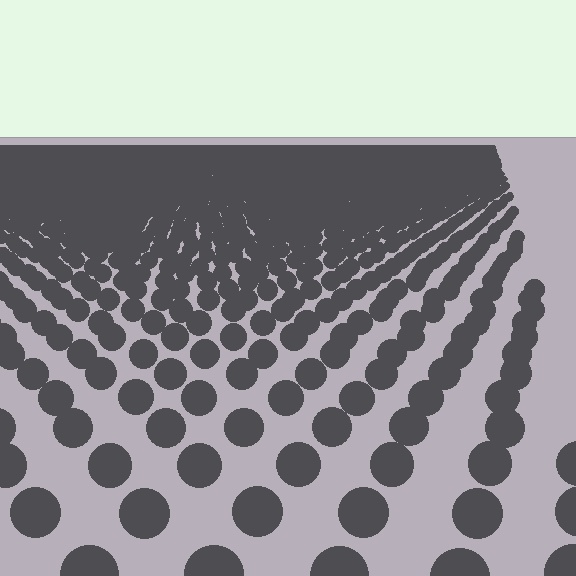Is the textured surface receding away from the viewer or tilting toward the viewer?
The surface is receding away from the viewer. Texture elements get smaller and denser toward the top.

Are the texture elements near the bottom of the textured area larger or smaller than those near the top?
Larger. Near the bottom, elements are closer to the viewer and appear at a bigger on-screen size.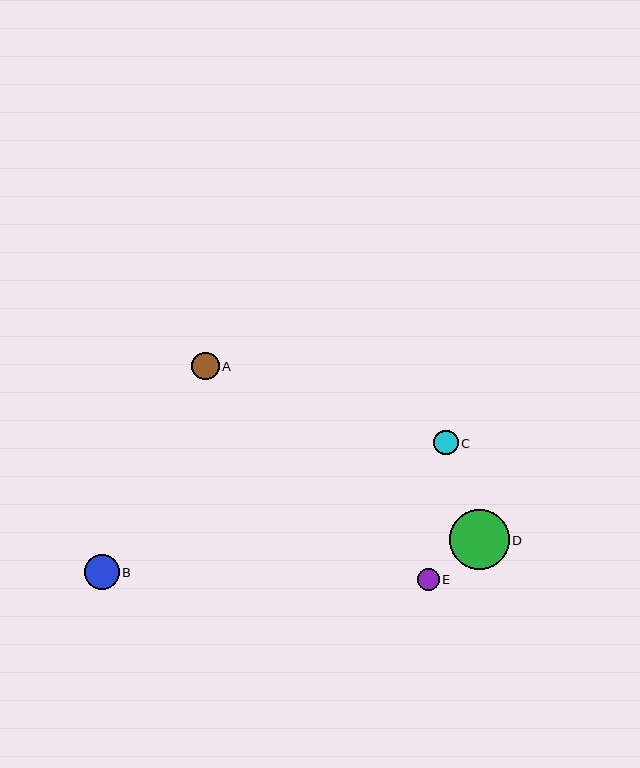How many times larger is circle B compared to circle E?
Circle B is approximately 1.6 times the size of circle E.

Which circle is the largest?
Circle D is the largest with a size of approximately 60 pixels.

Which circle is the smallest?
Circle E is the smallest with a size of approximately 22 pixels.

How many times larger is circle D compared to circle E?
Circle D is approximately 2.7 times the size of circle E.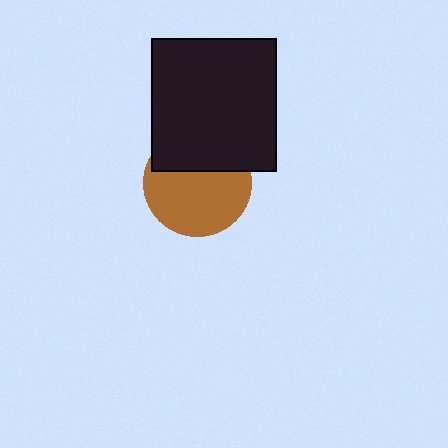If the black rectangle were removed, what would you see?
You would see the complete brown circle.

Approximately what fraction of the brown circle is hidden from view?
Roughly 36% of the brown circle is hidden behind the black rectangle.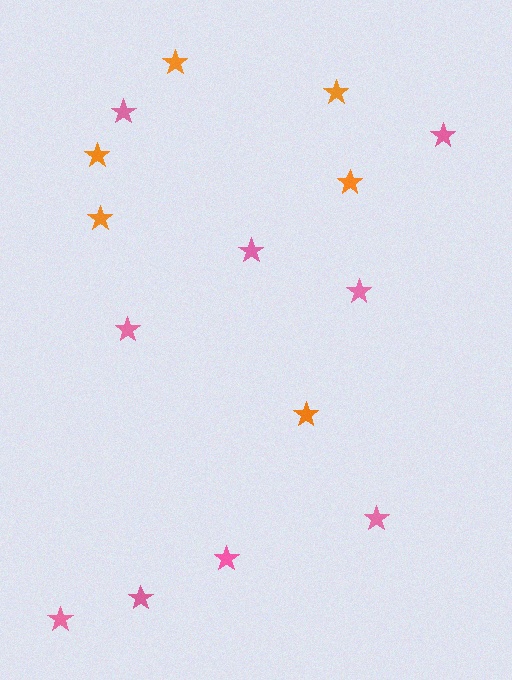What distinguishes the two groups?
There are 2 groups: one group of pink stars (9) and one group of orange stars (6).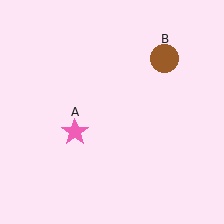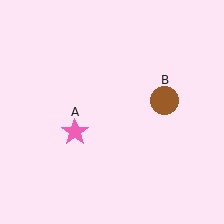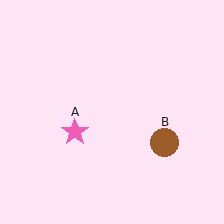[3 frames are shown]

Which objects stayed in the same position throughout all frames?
Pink star (object A) remained stationary.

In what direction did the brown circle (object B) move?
The brown circle (object B) moved down.